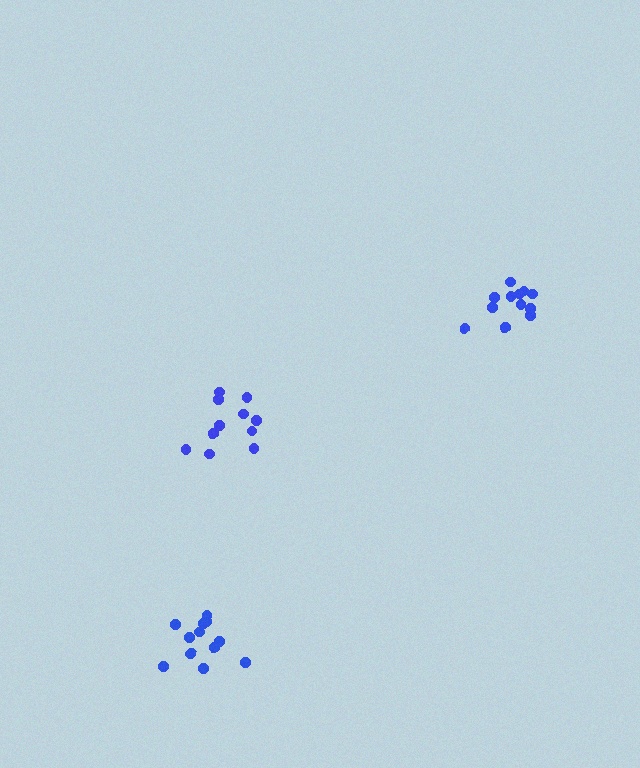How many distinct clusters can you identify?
There are 3 distinct clusters.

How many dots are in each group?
Group 1: 11 dots, Group 2: 13 dots, Group 3: 12 dots (36 total).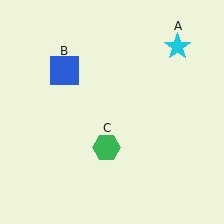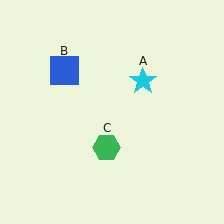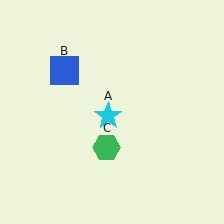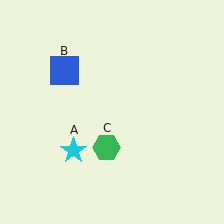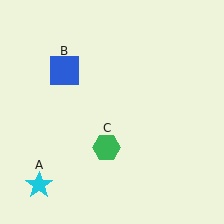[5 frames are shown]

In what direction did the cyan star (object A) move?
The cyan star (object A) moved down and to the left.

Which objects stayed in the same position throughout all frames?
Blue square (object B) and green hexagon (object C) remained stationary.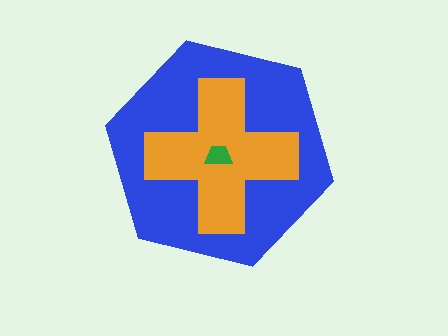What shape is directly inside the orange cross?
The green trapezoid.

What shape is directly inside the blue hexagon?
The orange cross.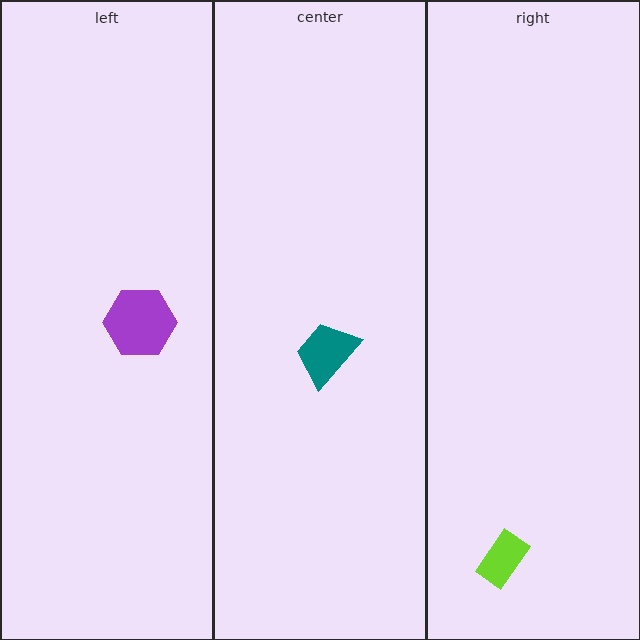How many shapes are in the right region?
1.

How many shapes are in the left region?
1.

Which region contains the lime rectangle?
The right region.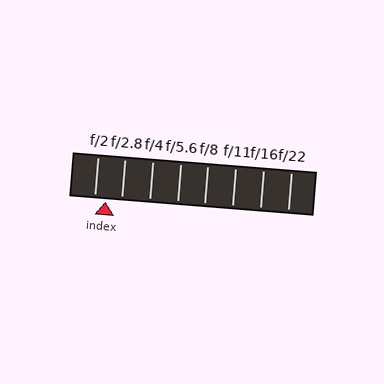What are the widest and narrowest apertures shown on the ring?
The widest aperture shown is f/2 and the narrowest is f/22.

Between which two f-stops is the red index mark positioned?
The index mark is between f/2 and f/2.8.